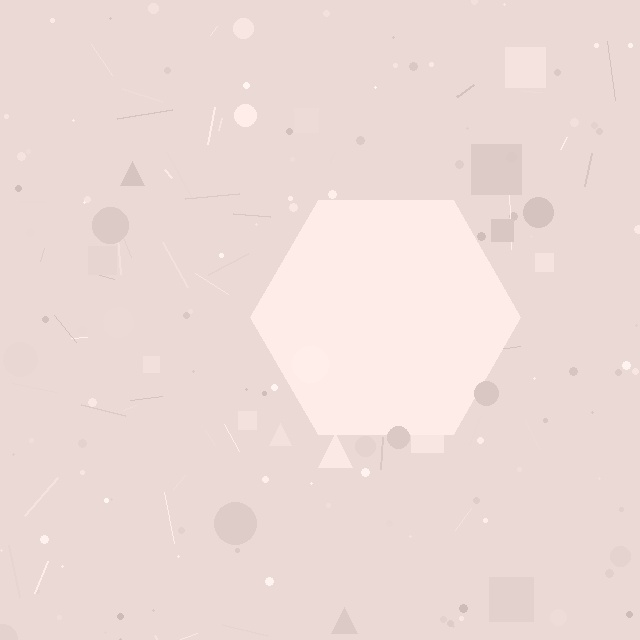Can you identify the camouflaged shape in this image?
The camouflaged shape is a hexagon.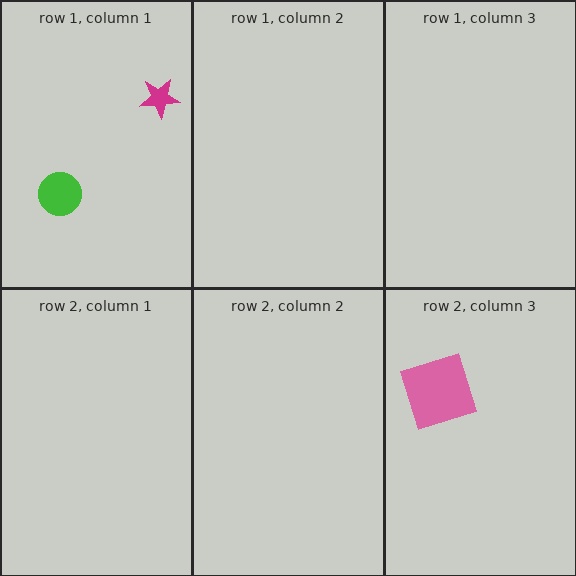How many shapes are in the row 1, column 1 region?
2.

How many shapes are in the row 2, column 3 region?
1.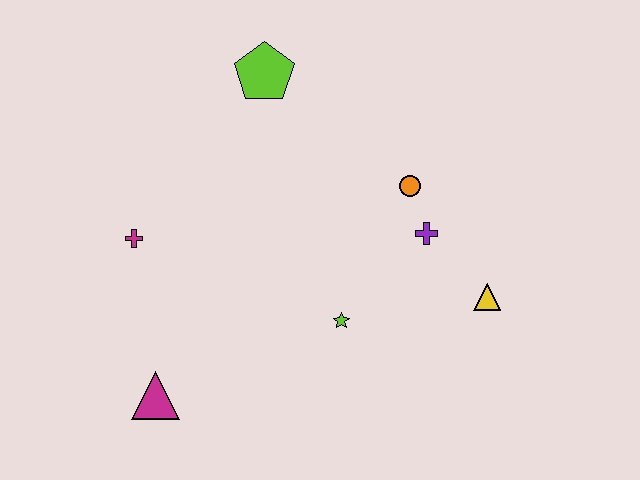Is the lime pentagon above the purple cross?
Yes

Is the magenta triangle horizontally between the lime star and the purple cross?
No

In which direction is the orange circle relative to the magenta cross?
The orange circle is to the right of the magenta cross.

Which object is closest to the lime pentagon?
The orange circle is closest to the lime pentagon.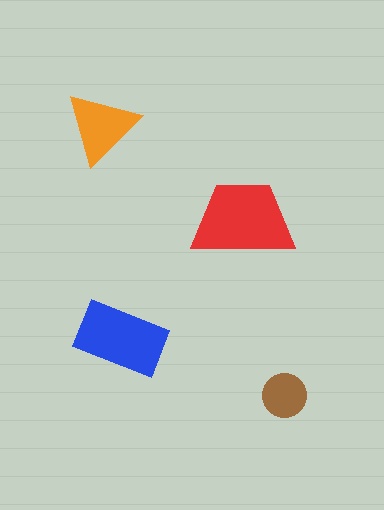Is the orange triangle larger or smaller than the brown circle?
Larger.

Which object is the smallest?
The brown circle.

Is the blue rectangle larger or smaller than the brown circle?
Larger.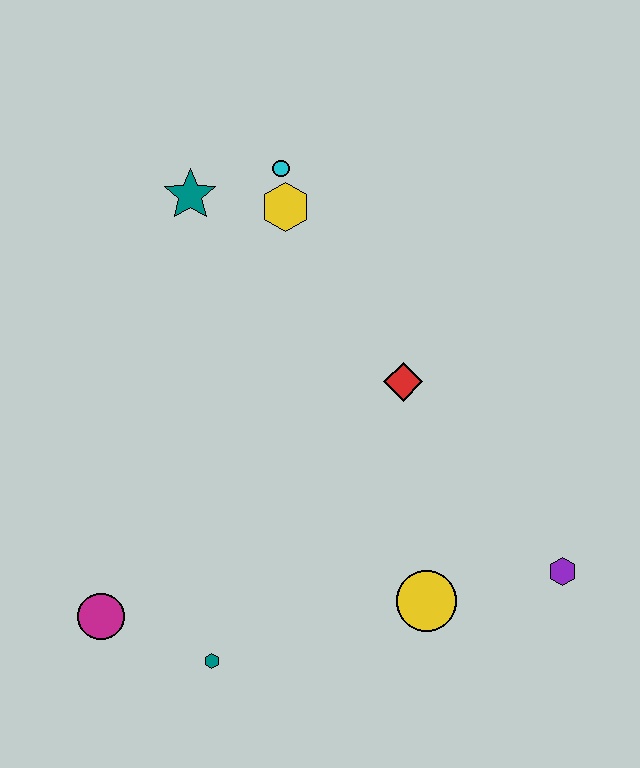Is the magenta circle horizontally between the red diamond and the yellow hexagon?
No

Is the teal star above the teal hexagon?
Yes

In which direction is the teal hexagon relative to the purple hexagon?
The teal hexagon is to the left of the purple hexagon.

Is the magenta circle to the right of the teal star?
No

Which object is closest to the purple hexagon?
The yellow circle is closest to the purple hexagon.